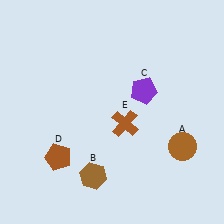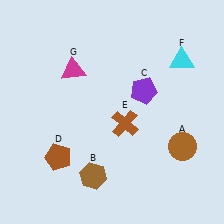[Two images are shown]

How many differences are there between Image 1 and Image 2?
There are 2 differences between the two images.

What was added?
A cyan triangle (F), a magenta triangle (G) were added in Image 2.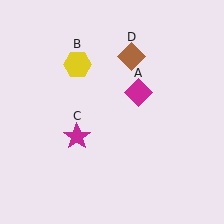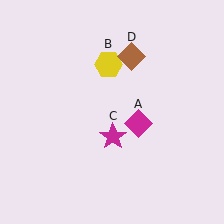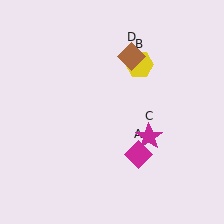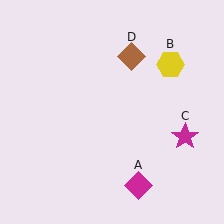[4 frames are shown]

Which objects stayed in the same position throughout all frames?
Brown diamond (object D) remained stationary.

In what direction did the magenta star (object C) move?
The magenta star (object C) moved right.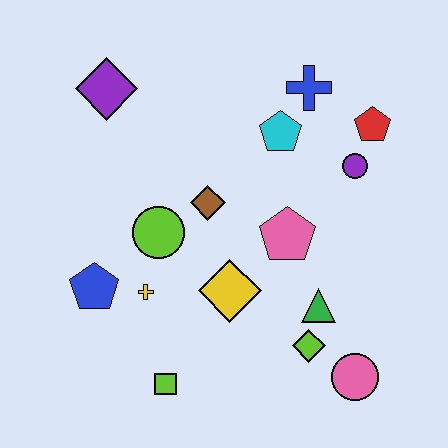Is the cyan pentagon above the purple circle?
Yes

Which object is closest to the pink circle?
The lime diamond is closest to the pink circle.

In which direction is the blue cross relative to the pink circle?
The blue cross is above the pink circle.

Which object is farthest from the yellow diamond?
The purple diamond is farthest from the yellow diamond.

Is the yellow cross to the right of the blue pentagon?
Yes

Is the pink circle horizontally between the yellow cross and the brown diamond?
No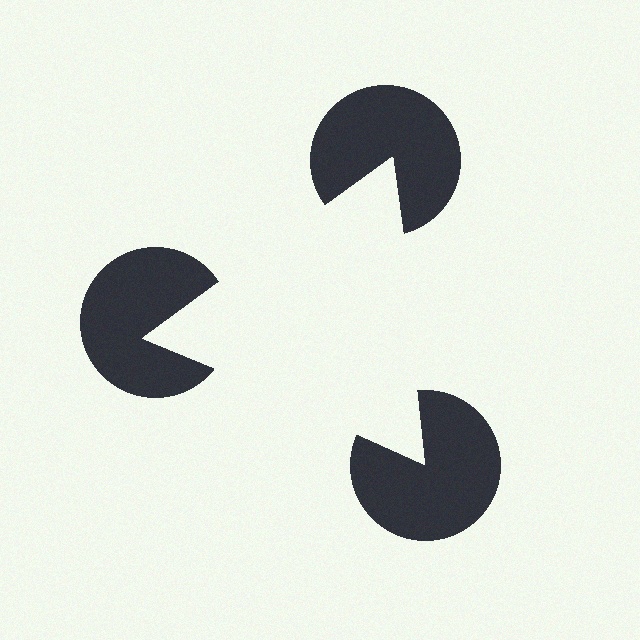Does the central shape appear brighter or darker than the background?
It typically appears slightly brighter than the background, even though no actual brightness change is drawn.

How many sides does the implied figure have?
3 sides.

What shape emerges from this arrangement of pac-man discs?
An illusory triangle — its edges are inferred from the aligned wedge cuts in the pac-man discs, not physically drawn.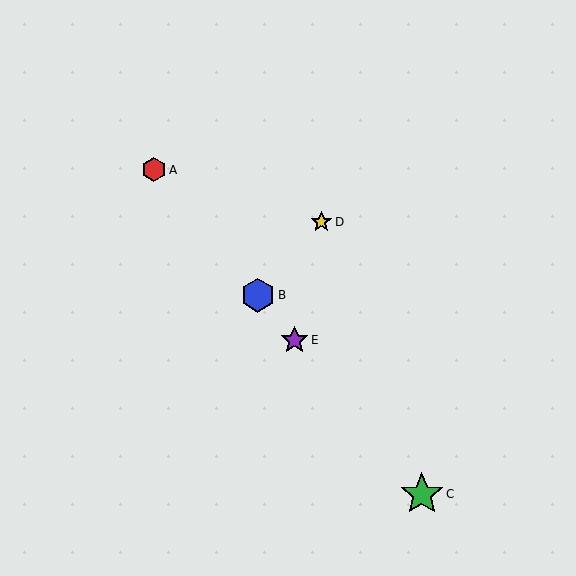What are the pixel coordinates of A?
Object A is at (154, 170).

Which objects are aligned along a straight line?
Objects A, B, C, E are aligned along a straight line.